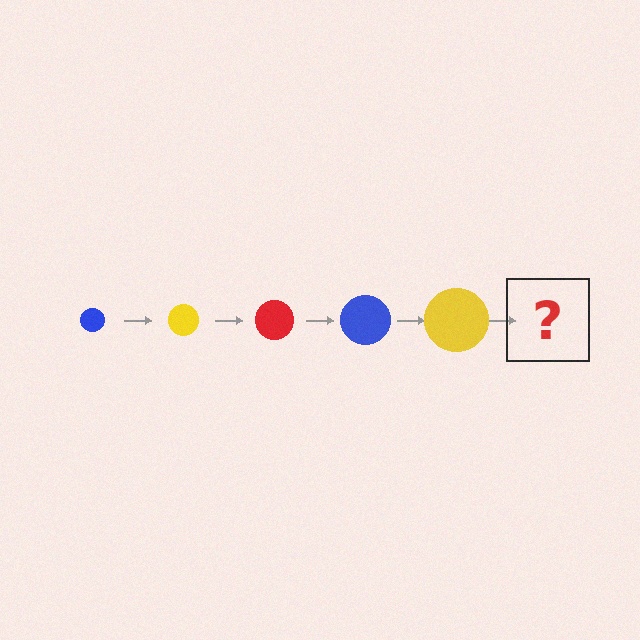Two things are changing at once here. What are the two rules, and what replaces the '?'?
The two rules are that the circle grows larger each step and the color cycles through blue, yellow, and red. The '?' should be a red circle, larger than the previous one.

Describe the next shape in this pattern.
It should be a red circle, larger than the previous one.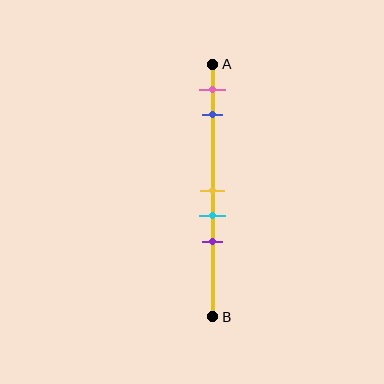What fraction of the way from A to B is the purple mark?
The purple mark is approximately 70% (0.7) of the way from A to B.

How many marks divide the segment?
There are 5 marks dividing the segment.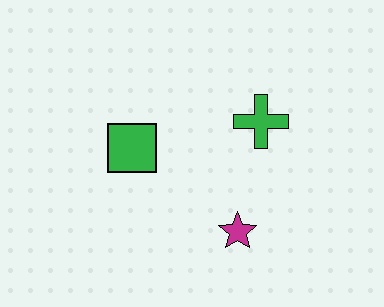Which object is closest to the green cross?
The magenta star is closest to the green cross.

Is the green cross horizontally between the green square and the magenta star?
No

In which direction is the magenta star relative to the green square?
The magenta star is to the right of the green square.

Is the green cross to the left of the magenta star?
No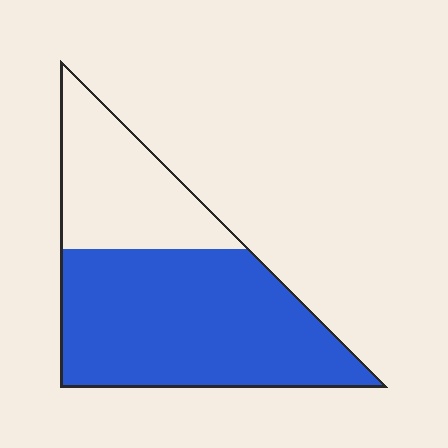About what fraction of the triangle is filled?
About two thirds (2/3).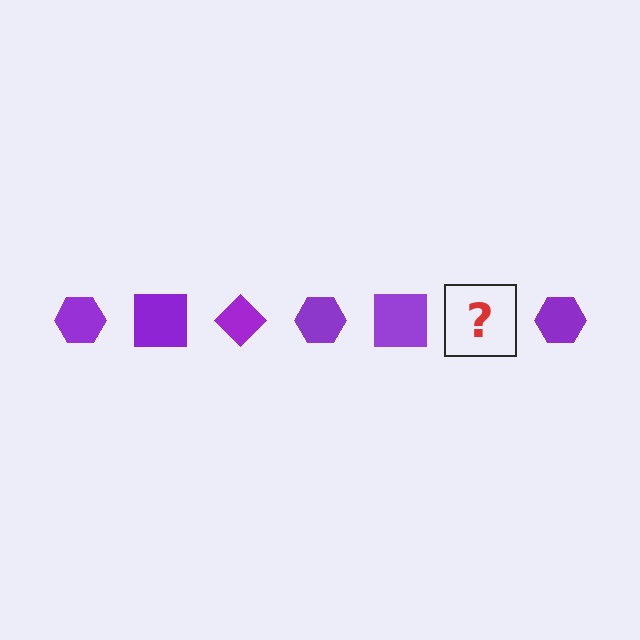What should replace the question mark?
The question mark should be replaced with a purple diamond.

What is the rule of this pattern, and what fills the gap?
The rule is that the pattern cycles through hexagon, square, diamond shapes in purple. The gap should be filled with a purple diamond.